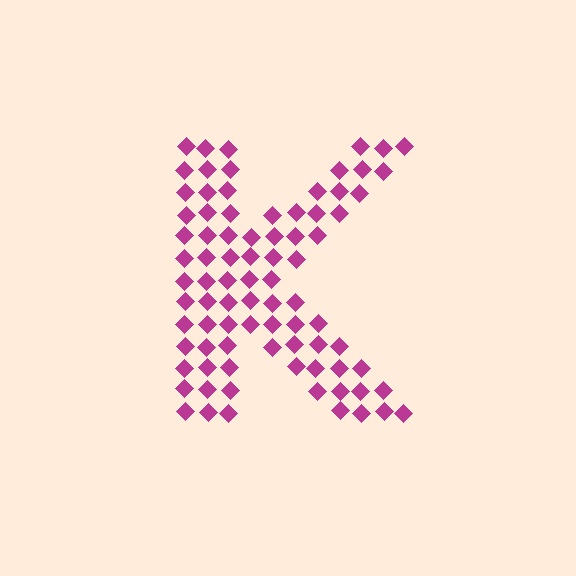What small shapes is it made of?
It is made of small diamonds.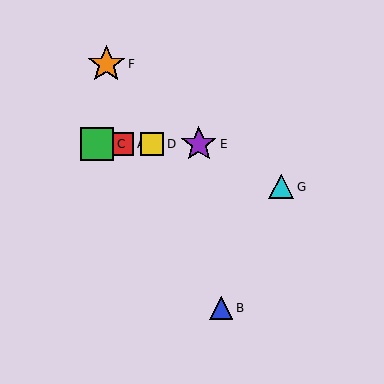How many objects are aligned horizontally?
4 objects (A, C, D, E) are aligned horizontally.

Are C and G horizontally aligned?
No, C is at y≈144 and G is at y≈187.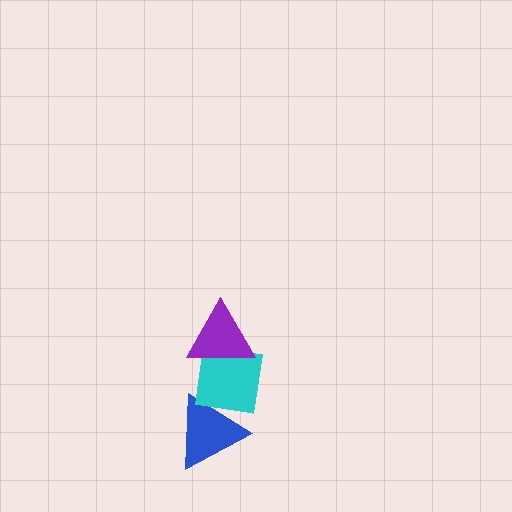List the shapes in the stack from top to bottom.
From top to bottom: the purple triangle, the cyan square, the blue triangle.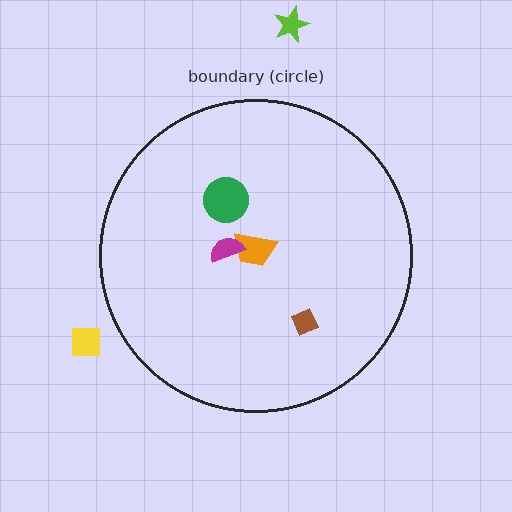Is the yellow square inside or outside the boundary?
Outside.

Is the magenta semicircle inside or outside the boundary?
Inside.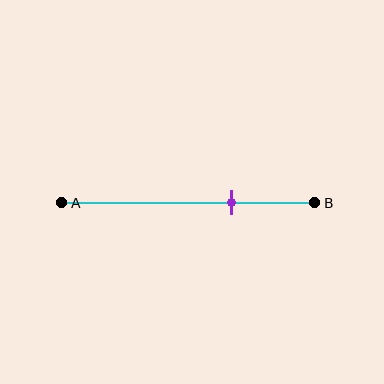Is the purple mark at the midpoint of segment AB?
No, the mark is at about 65% from A, not at the 50% midpoint.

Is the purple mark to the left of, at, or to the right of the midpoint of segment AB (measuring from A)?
The purple mark is to the right of the midpoint of segment AB.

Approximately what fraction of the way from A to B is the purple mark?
The purple mark is approximately 65% of the way from A to B.